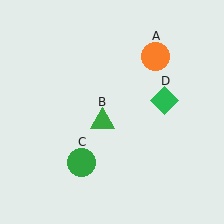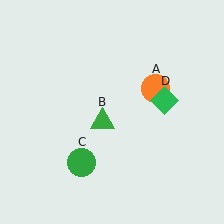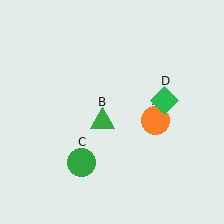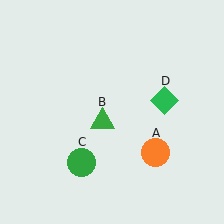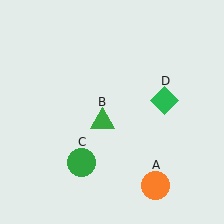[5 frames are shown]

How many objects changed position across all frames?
1 object changed position: orange circle (object A).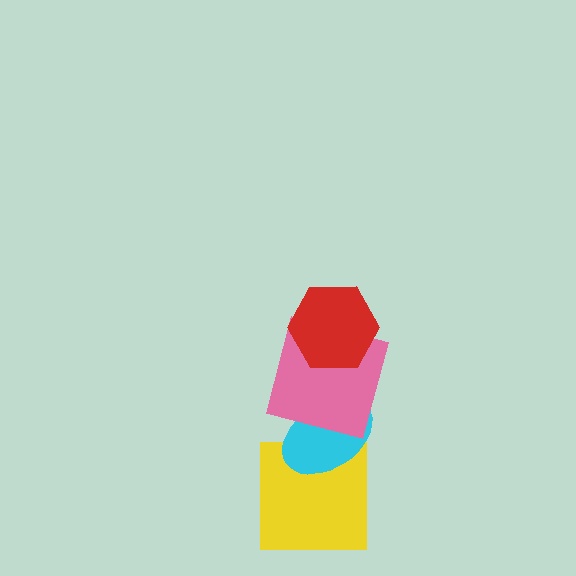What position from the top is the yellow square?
The yellow square is 4th from the top.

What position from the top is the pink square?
The pink square is 2nd from the top.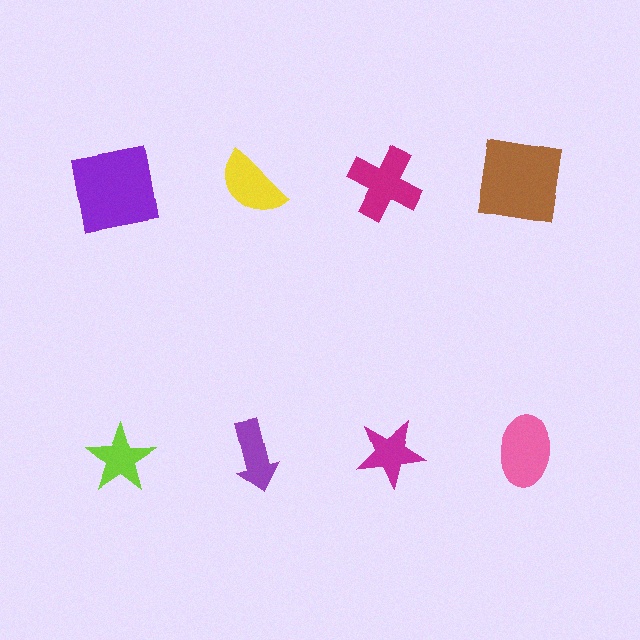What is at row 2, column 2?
A purple arrow.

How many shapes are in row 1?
4 shapes.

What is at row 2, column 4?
A pink ellipse.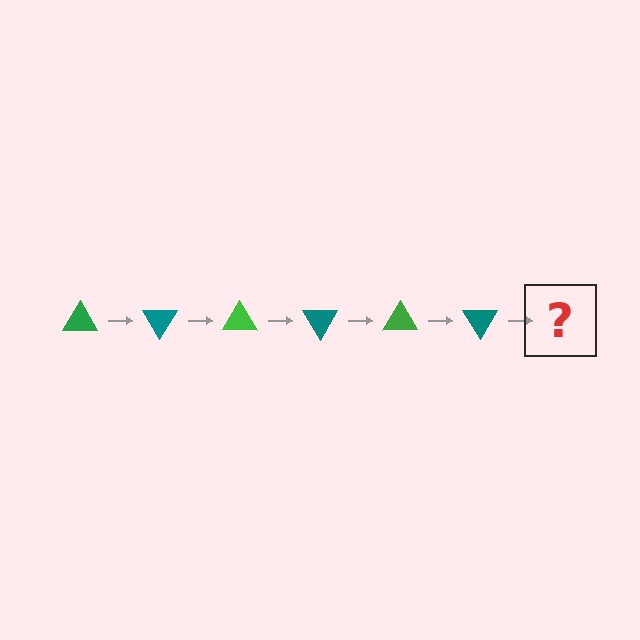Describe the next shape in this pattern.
It should be a green triangle, rotated 360 degrees from the start.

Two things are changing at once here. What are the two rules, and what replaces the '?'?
The two rules are that it rotates 60 degrees each step and the color cycles through green and teal. The '?' should be a green triangle, rotated 360 degrees from the start.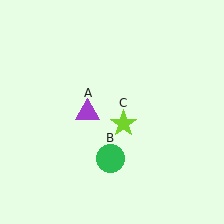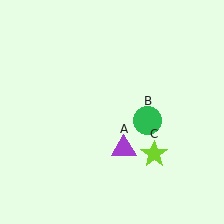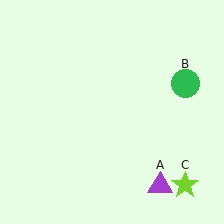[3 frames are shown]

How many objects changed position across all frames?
3 objects changed position: purple triangle (object A), green circle (object B), lime star (object C).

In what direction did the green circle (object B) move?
The green circle (object B) moved up and to the right.